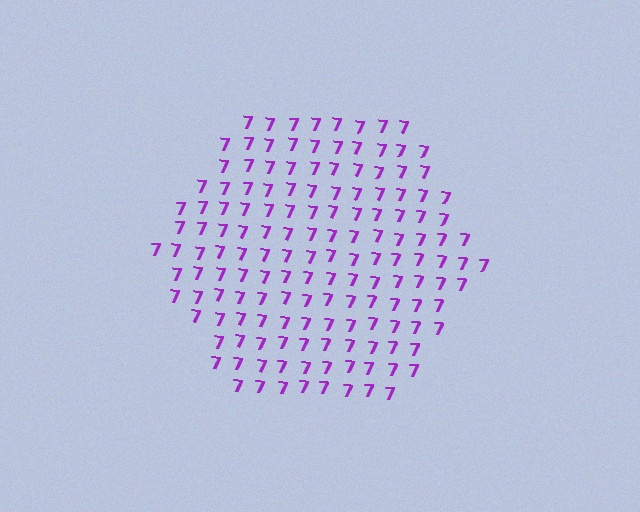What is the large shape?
The large shape is a hexagon.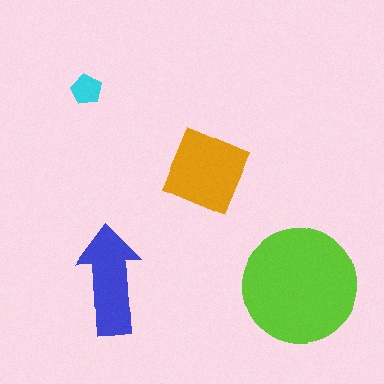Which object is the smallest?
The cyan pentagon.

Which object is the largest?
The lime circle.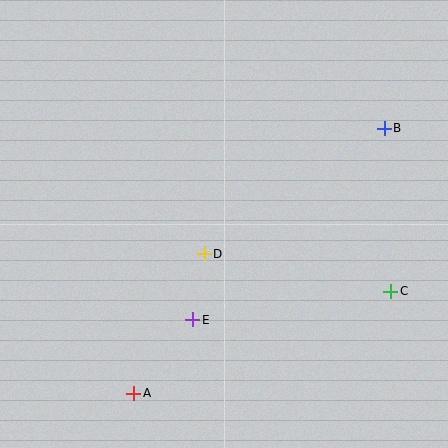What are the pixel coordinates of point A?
Point A is at (134, 393).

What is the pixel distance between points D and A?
The distance between D and A is 156 pixels.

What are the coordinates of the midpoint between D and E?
The midpoint between D and E is at (198, 287).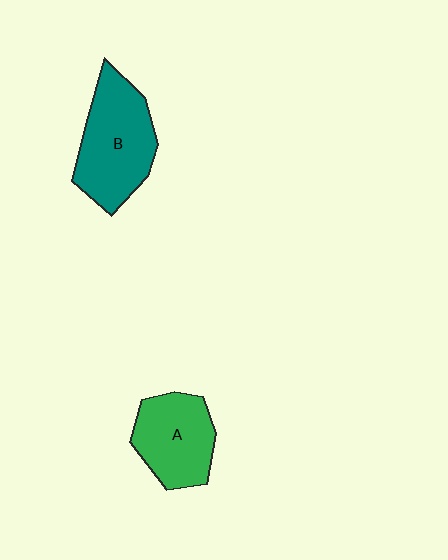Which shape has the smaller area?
Shape A (green).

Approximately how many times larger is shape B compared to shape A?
Approximately 1.3 times.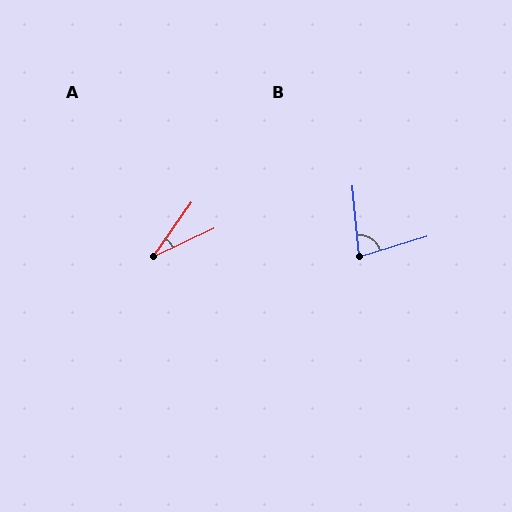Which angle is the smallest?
A, at approximately 30 degrees.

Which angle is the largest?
B, at approximately 79 degrees.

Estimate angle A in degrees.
Approximately 30 degrees.